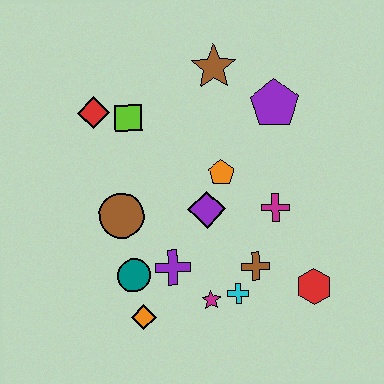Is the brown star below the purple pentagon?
No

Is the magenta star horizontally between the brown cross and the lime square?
Yes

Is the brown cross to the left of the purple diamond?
No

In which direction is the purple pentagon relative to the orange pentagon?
The purple pentagon is above the orange pentagon.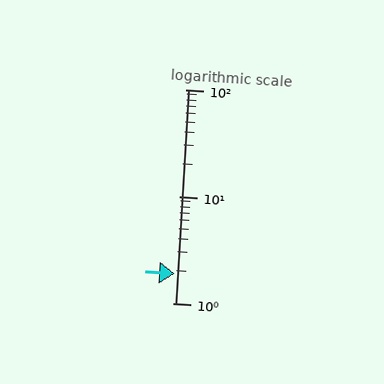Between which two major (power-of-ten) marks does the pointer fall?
The pointer is between 1 and 10.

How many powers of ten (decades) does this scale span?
The scale spans 2 decades, from 1 to 100.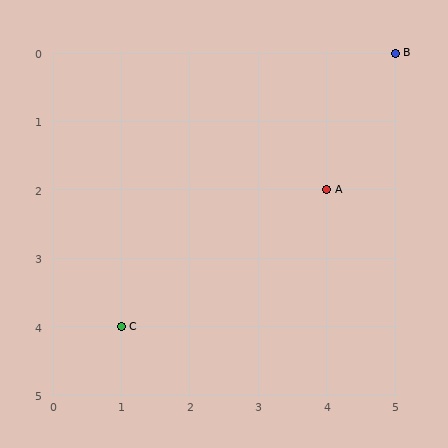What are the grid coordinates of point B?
Point B is at grid coordinates (5, 0).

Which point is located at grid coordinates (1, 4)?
Point C is at (1, 4).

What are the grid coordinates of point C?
Point C is at grid coordinates (1, 4).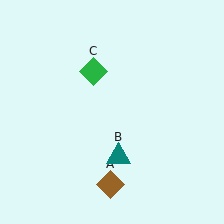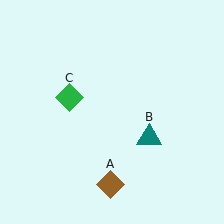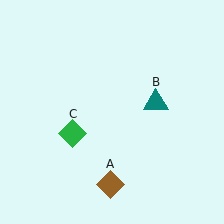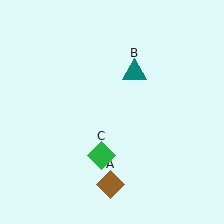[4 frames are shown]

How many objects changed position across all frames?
2 objects changed position: teal triangle (object B), green diamond (object C).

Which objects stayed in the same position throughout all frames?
Brown diamond (object A) remained stationary.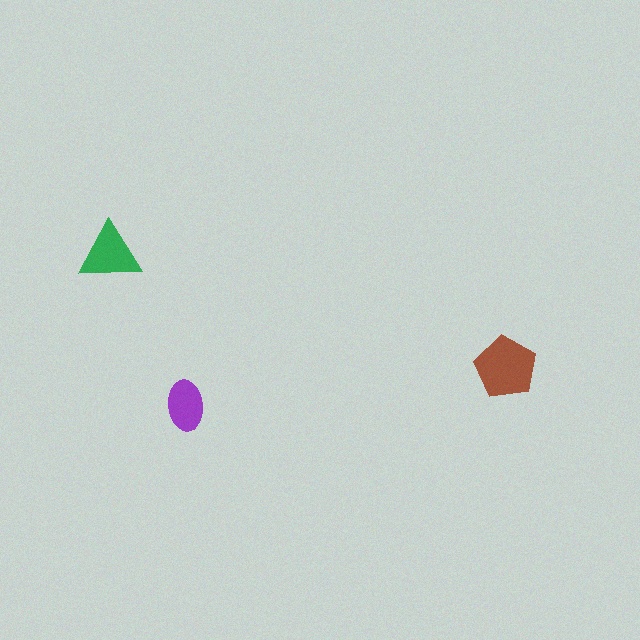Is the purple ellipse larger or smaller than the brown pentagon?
Smaller.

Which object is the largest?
The brown pentagon.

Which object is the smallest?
The purple ellipse.